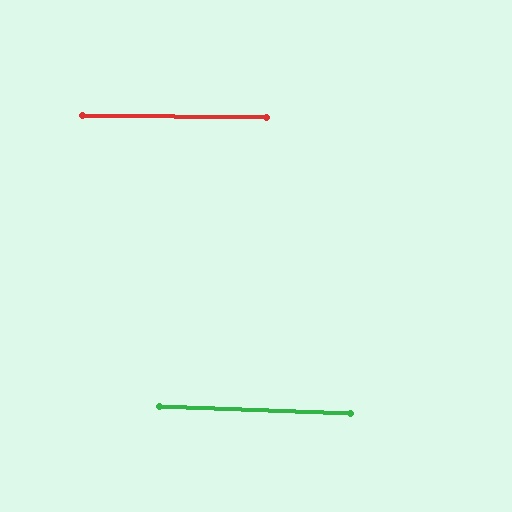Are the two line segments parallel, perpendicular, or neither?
Parallel — their directions differ by only 1.5°.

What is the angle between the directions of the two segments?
Approximately 1 degree.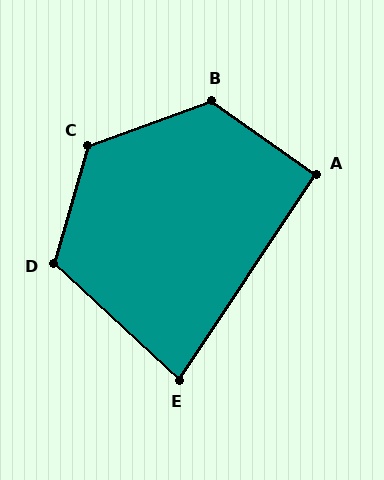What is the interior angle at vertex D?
Approximately 116 degrees (obtuse).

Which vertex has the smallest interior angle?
E, at approximately 81 degrees.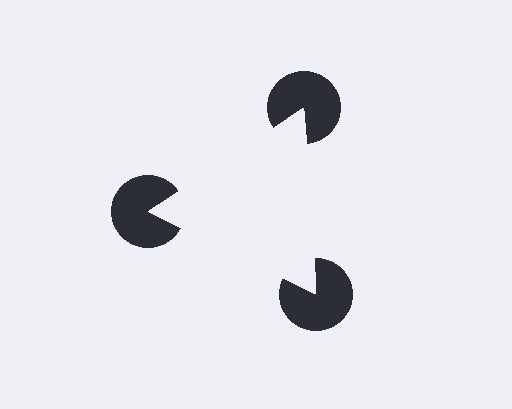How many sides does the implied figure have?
3 sides.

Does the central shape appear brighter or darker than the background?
It typically appears slightly brighter than the background, even though no actual brightness change is drawn.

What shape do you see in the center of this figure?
An illusory triangle — its edges are inferred from the aligned wedge cuts in the pac-man discs, not physically drawn.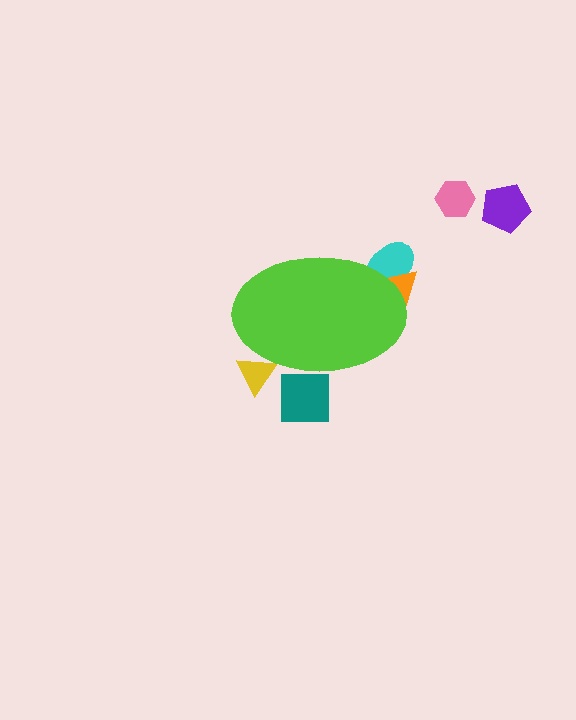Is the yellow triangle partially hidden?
Yes, the yellow triangle is partially hidden behind the lime ellipse.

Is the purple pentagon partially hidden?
No, the purple pentagon is fully visible.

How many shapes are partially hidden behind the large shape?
4 shapes are partially hidden.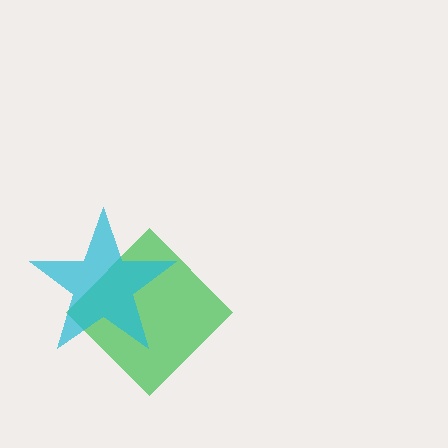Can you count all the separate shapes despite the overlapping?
Yes, there are 2 separate shapes.